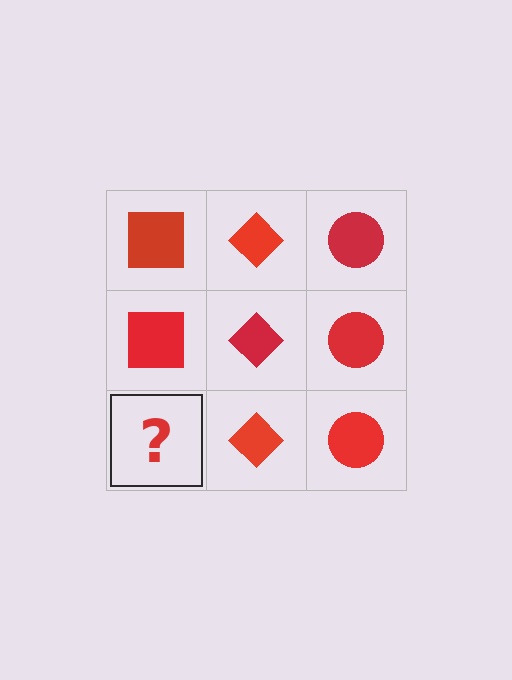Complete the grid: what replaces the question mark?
The question mark should be replaced with a red square.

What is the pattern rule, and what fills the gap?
The rule is that each column has a consistent shape. The gap should be filled with a red square.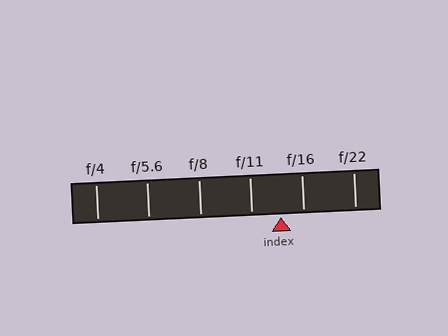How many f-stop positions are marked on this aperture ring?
There are 6 f-stop positions marked.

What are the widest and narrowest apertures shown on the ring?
The widest aperture shown is f/4 and the narrowest is f/22.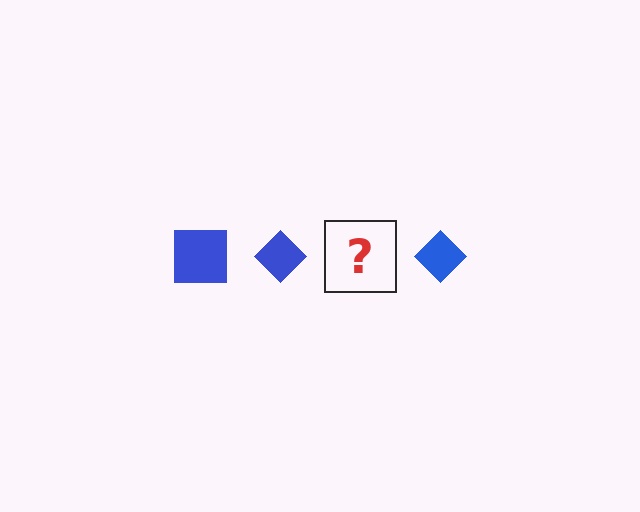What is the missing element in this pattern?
The missing element is a blue square.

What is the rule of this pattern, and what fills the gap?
The rule is that the pattern cycles through square, diamond shapes in blue. The gap should be filled with a blue square.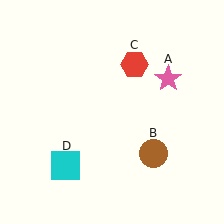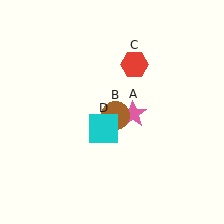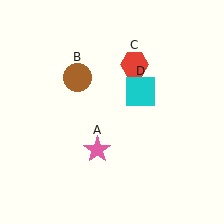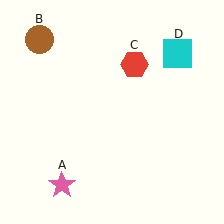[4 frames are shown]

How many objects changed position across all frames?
3 objects changed position: pink star (object A), brown circle (object B), cyan square (object D).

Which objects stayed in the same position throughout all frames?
Red hexagon (object C) remained stationary.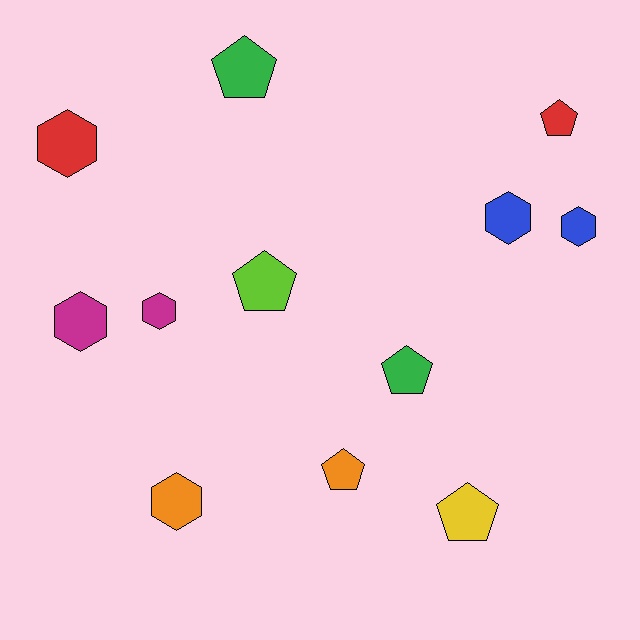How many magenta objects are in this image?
There are 2 magenta objects.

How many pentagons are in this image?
There are 6 pentagons.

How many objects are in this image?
There are 12 objects.